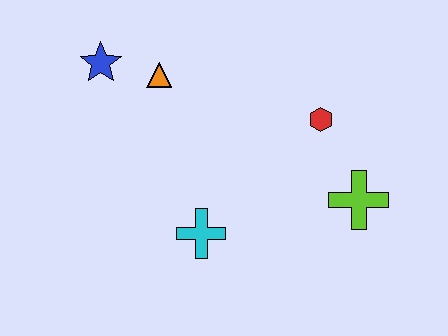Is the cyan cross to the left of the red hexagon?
Yes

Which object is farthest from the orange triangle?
The lime cross is farthest from the orange triangle.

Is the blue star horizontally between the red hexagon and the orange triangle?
No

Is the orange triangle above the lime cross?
Yes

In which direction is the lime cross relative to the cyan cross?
The lime cross is to the right of the cyan cross.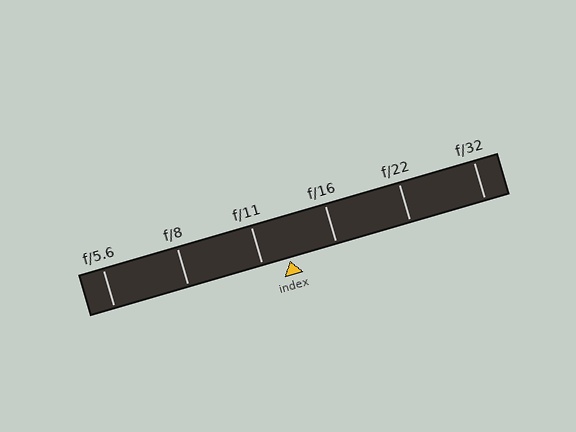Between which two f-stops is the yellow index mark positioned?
The index mark is between f/11 and f/16.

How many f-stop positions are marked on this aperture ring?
There are 6 f-stop positions marked.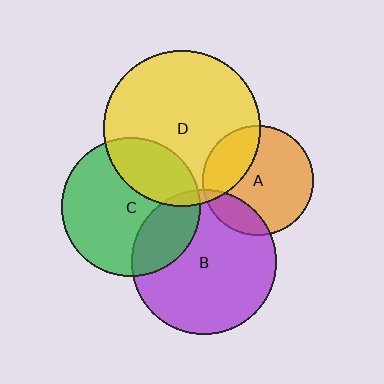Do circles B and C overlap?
Yes.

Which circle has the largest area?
Circle D (yellow).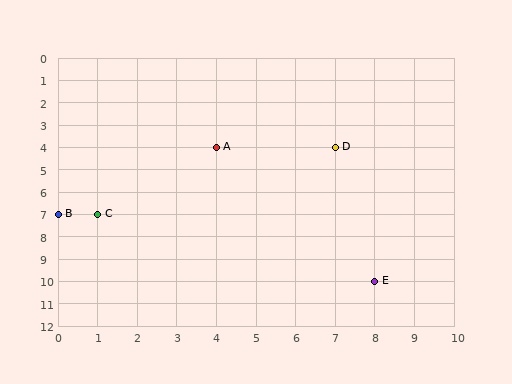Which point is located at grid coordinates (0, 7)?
Point B is at (0, 7).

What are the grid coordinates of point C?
Point C is at grid coordinates (1, 7).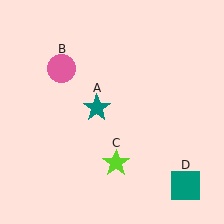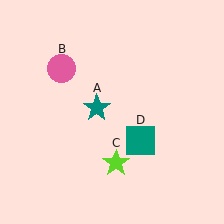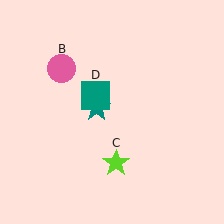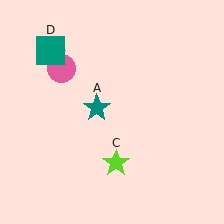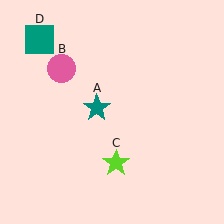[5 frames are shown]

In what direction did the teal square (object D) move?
The teal square (object D) moved up and to the left.